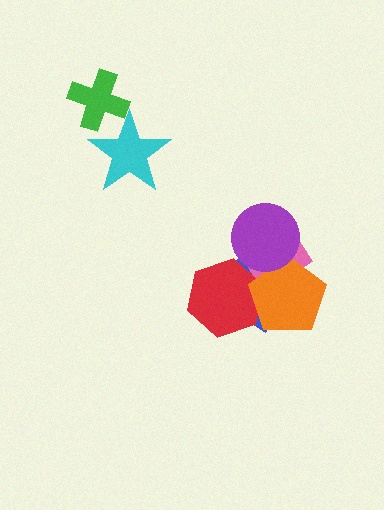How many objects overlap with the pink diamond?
4 objects overlap with the pink diamond.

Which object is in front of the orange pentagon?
The purple circle is in front of the orange pentagon.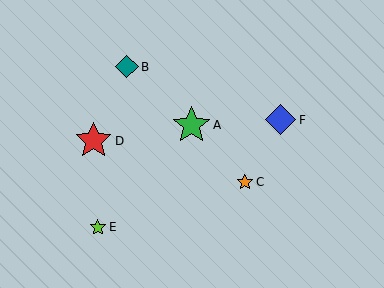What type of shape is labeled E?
Shape E is a lime star.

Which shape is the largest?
The green star (labeled A) is the largest.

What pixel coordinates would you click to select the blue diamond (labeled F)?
Click at (280, 120) to select the blue diamond F.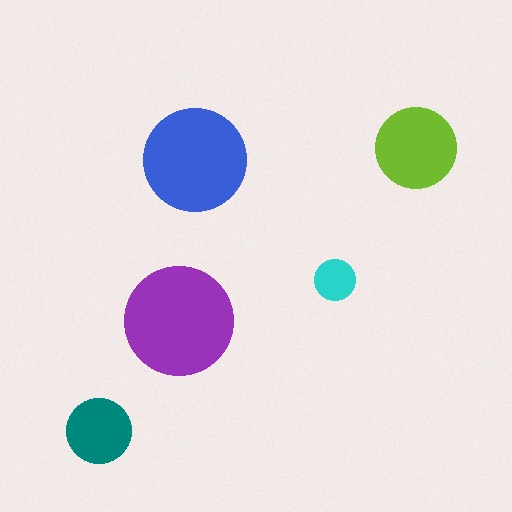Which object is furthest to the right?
The lime circle is rightmost.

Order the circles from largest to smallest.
the purple one, the blue one, the lime one, the teal one, the cyan one.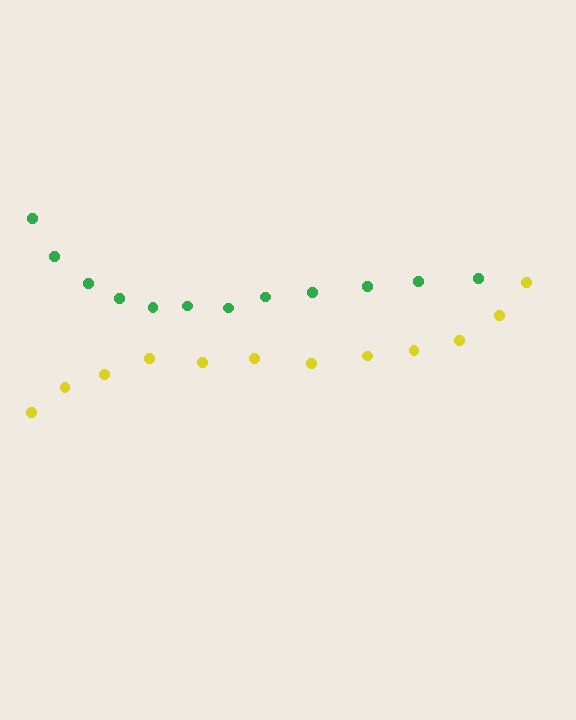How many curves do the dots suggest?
There are 2 distinct paths.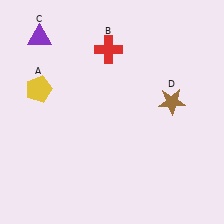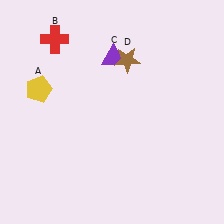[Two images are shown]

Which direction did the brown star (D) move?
The brown star (D) moved left.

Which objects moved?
The objects that moved are: the red cross (B), the purple triangle (C), the brown star (D).